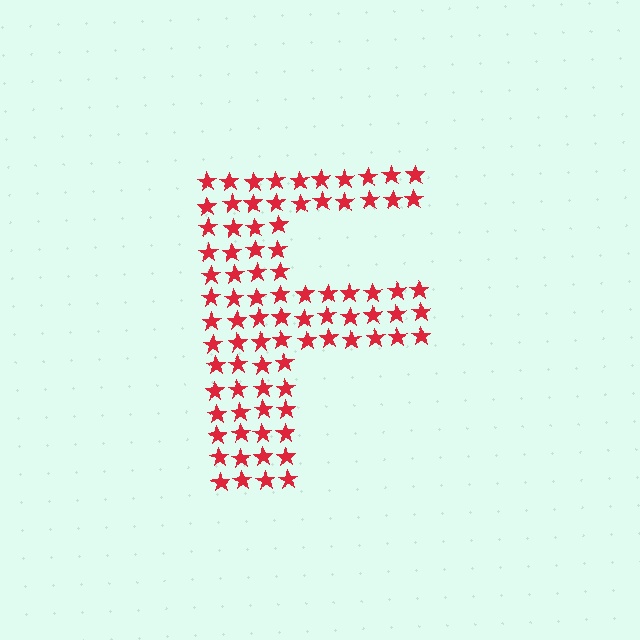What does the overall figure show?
The overall figure shows the letter F.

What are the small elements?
The small elements are stars.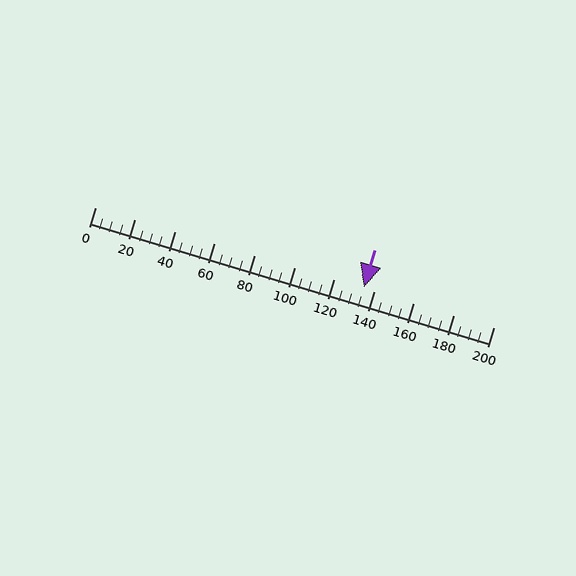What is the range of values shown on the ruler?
The ruler shows values from 0 to 200.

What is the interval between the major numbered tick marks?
The major tick marks are spaced 20 units apart.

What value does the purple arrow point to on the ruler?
The purple arrow points to approximately 135.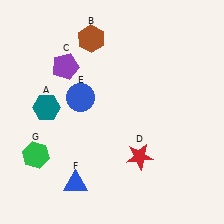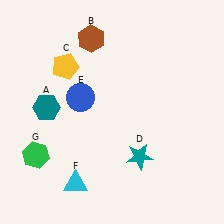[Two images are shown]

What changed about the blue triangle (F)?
In Image 1, F is blue. In Image 2, it changed to cyan.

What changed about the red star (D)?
In Image 1, D is red. In Image 2, it changed to teal.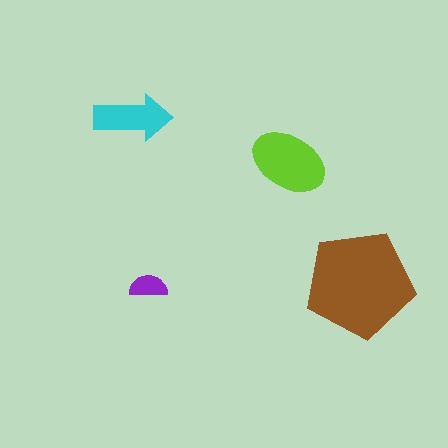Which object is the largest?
The brown pentagon.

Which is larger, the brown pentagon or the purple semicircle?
The brown pentagon.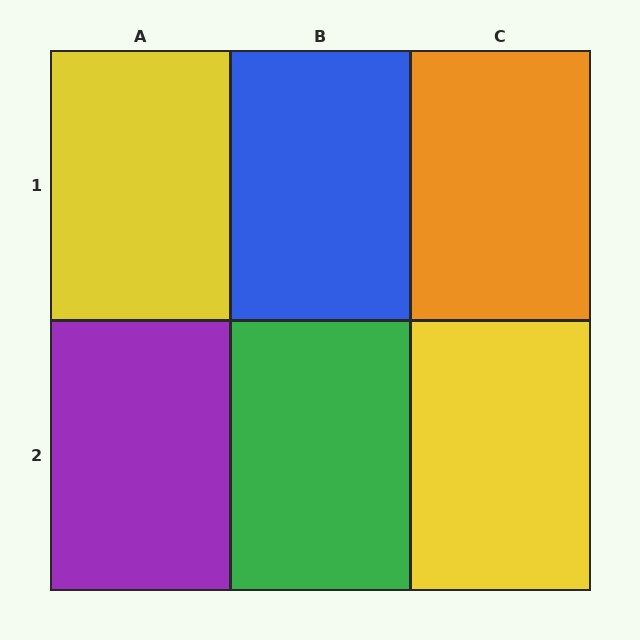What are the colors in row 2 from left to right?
Purple, green, yellow.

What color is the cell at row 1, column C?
Orange.